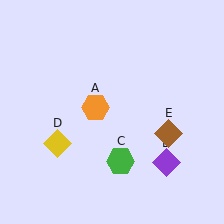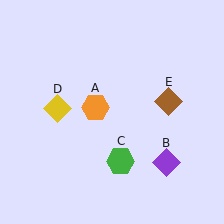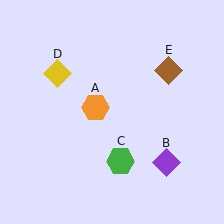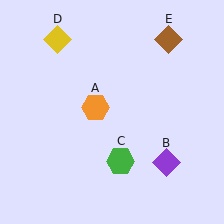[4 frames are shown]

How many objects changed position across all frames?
2 objects changed position: yellow diamond (object D), brown diamond (object E).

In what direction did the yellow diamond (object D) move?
The yellow diamond (object D) moved up.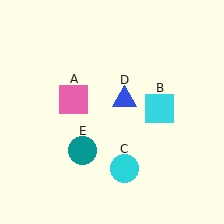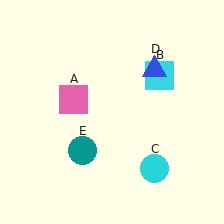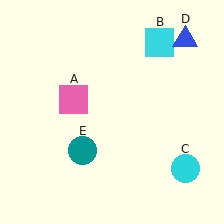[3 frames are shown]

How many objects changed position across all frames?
3 objects changed position: cyan square (object B), cyan circle (object C), blue triangle (object D).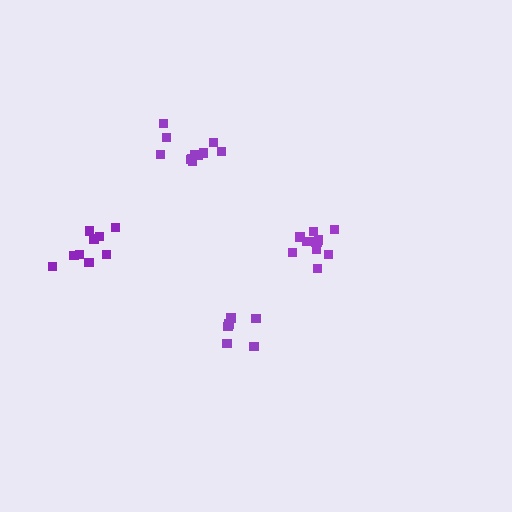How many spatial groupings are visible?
There are 4 spatial groupings.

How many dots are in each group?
Group 1: 11 dots, Group 2: 6 dots, Group 3: 9 dots, Group 4: 11 dots (37 total).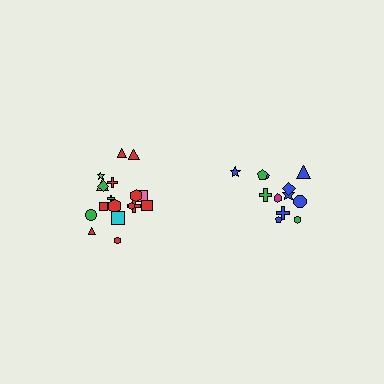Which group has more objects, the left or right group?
The left group.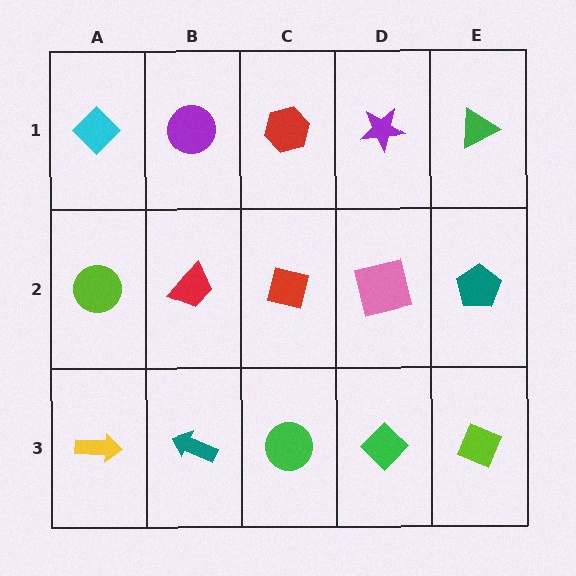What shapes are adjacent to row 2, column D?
A purple star (row 1, column D), a green diamond (row 3, column D), a red square (row 2, column C), a teal pentagon (row 2, column E).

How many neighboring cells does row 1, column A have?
2.